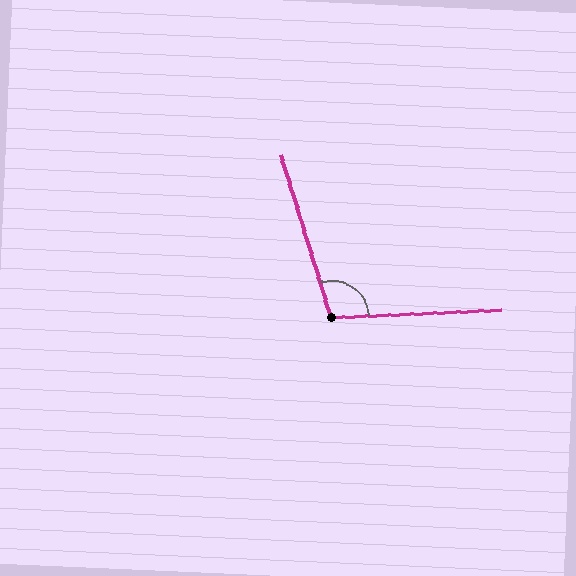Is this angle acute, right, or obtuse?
It is obtuse.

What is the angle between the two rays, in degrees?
Approximately 105 degrees.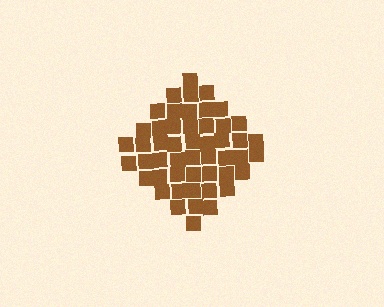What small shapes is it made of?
It is made of small squares.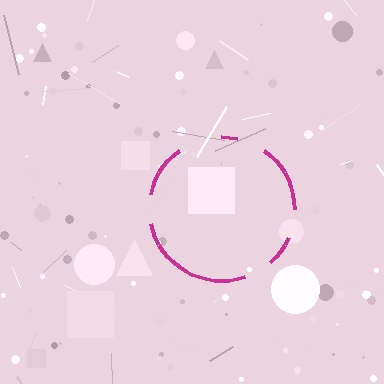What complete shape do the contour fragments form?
The contour fragments form a circle.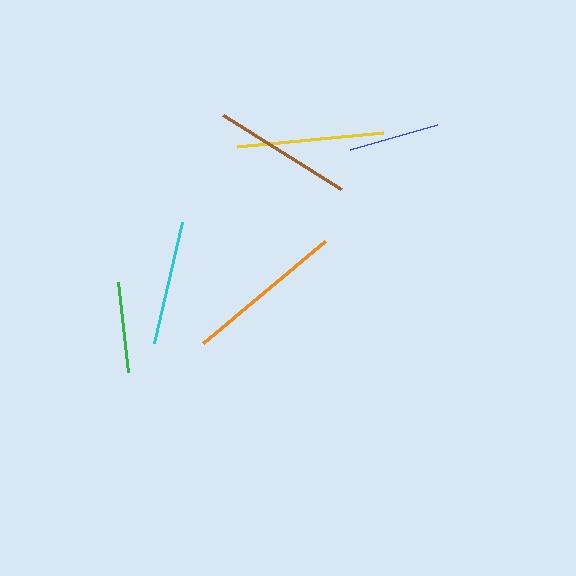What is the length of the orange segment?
The orange segment is approximately 159 pixels long.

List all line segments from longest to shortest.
From longest to shortest: orange, yellow, brown, cyan, green, blue.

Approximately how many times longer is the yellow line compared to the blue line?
The yellow line is approximately 1.6 times the length of the blue line.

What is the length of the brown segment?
The brown segment is approximately 139 pixels long.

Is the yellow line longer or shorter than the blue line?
The yellow line is longer than the blue line.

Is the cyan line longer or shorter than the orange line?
The orange line is longer than the cyan line.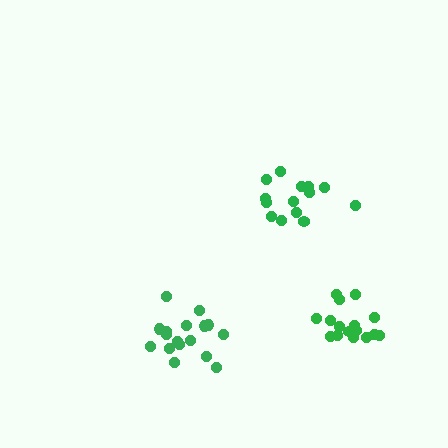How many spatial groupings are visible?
There are 3 spatial groupings.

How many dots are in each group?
Group 1: 16 dots, Group 2: 17 dots, Group 3: 14 dots (47 total).